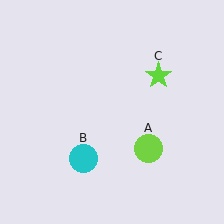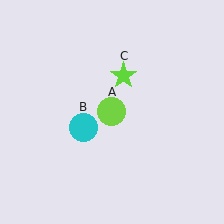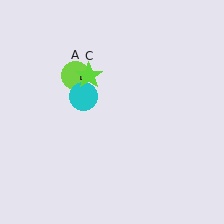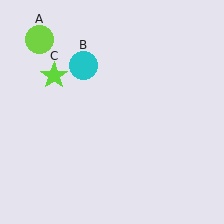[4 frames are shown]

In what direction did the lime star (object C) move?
The lime star (object C) moved left.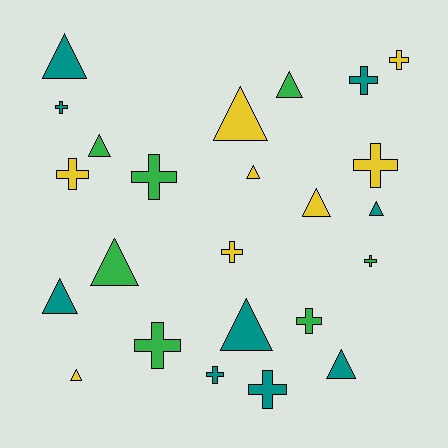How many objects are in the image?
There are 24 objects.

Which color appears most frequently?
Teal, with 9 objects.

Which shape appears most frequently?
Cross, with 12 objects.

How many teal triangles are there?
There are 5 teal triangles.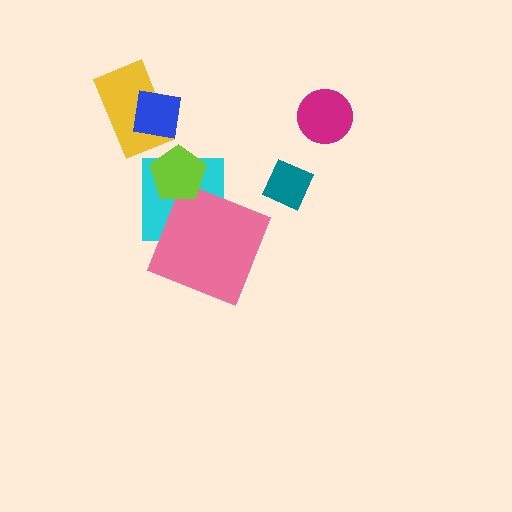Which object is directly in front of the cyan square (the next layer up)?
The pink square is directly in front of the cyan square.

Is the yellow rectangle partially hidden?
Yes, it is partially covered by another shape.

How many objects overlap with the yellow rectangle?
1 object overlaps with the yellow rectangle.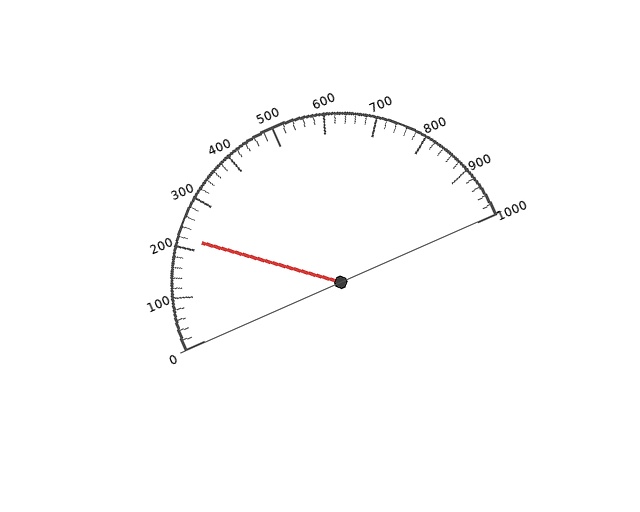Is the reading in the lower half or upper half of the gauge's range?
The reading is in the lower half of the range (0 to 1000).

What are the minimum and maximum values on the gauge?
The gauge ranges from 0 to 1000.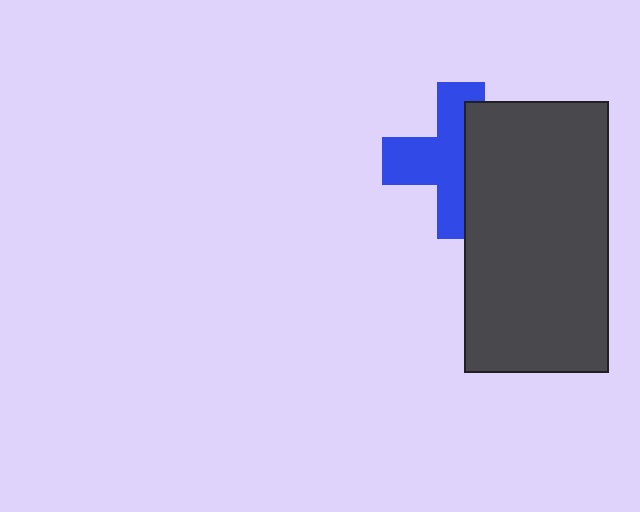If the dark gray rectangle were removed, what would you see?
You would see the complete blue cross.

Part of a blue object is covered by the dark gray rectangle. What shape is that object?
It is a cross.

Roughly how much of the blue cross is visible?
About half of it is visible (roughly 56%).